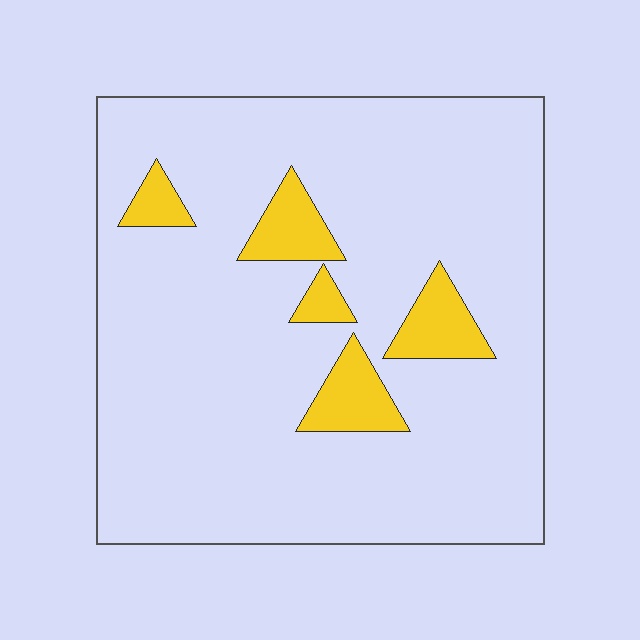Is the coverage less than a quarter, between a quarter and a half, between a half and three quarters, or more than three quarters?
Less than a quarter.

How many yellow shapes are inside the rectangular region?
5.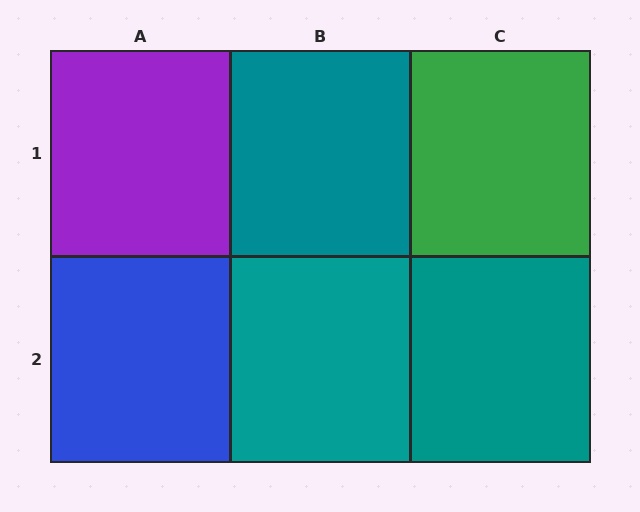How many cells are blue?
1 cell is blue.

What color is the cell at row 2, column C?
Teal.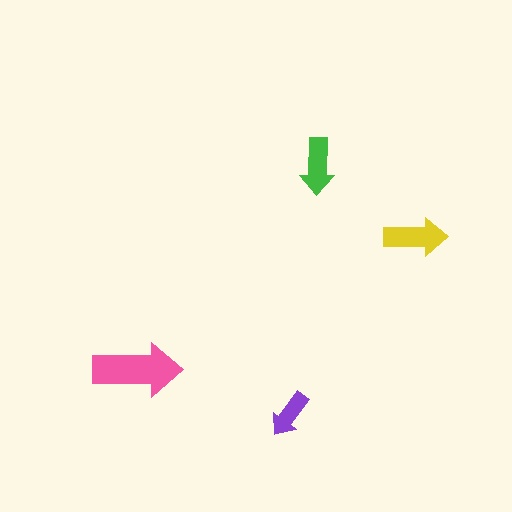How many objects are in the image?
There are 4 objects in the image.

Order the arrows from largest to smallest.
the pink one, the yellow one, the green one, the purple one.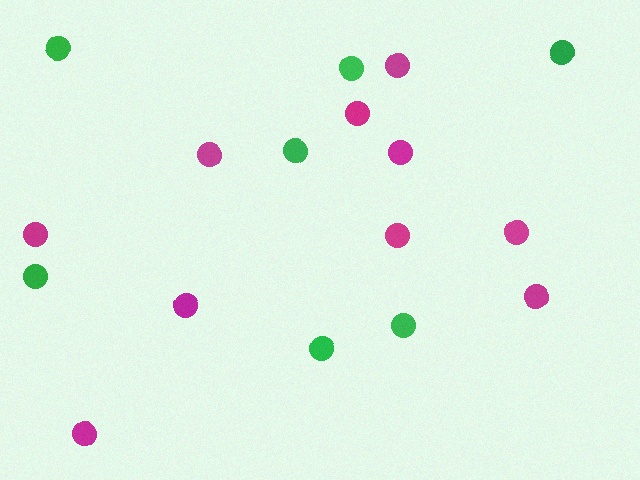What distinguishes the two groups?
There are 2 groups: one group of magenta circles (10) and one group of green circles (7).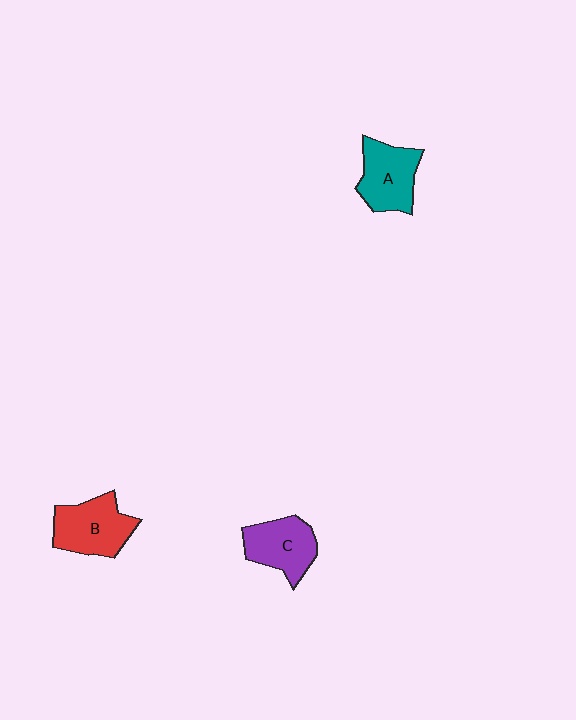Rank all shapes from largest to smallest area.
From largest to smallest: B (red), A (teal), C (purple).